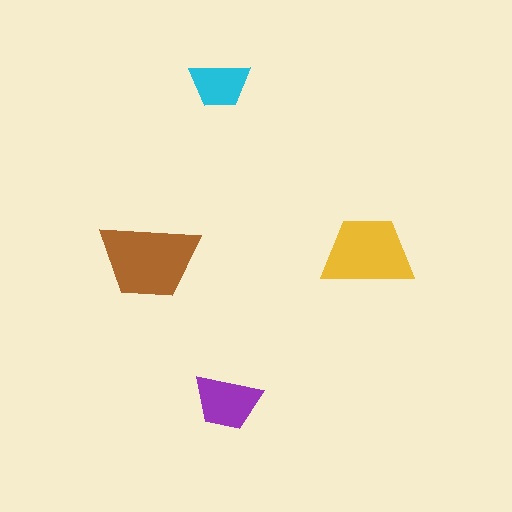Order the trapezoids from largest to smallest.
the brown one, the yellow one, the purple one, the cyan one.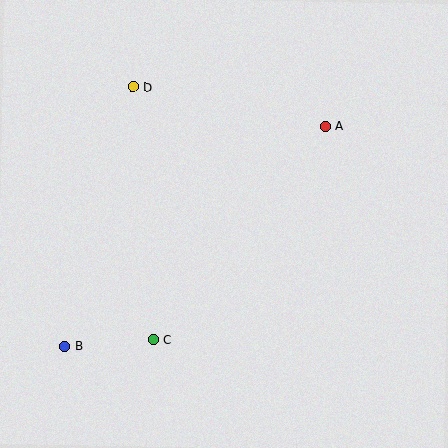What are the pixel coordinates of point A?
Point A is at (325, 126).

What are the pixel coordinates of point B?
Point B is at (65, 346).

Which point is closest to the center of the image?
Point C at (153, 340) is closest to the center.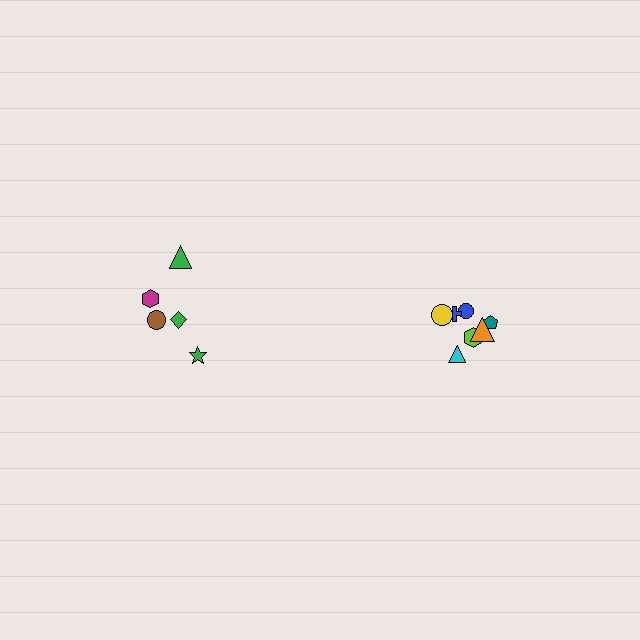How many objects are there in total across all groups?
There are 12 objects.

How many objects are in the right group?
There are 7 objects.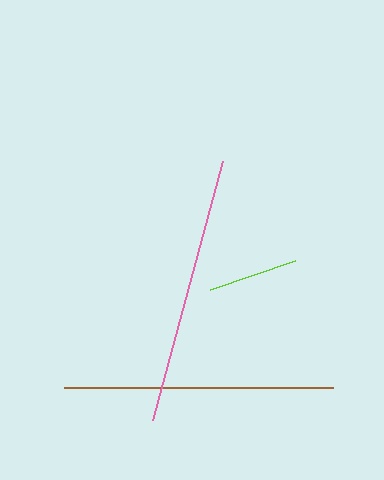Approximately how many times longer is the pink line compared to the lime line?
The pink line is approximately 3.0 times the length of the lime line.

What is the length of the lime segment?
The lime segment is approximately 90 pixels long.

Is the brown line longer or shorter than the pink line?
The brown line is longer than the pink line.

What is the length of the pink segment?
The pink segment is approximately 268 pixels long.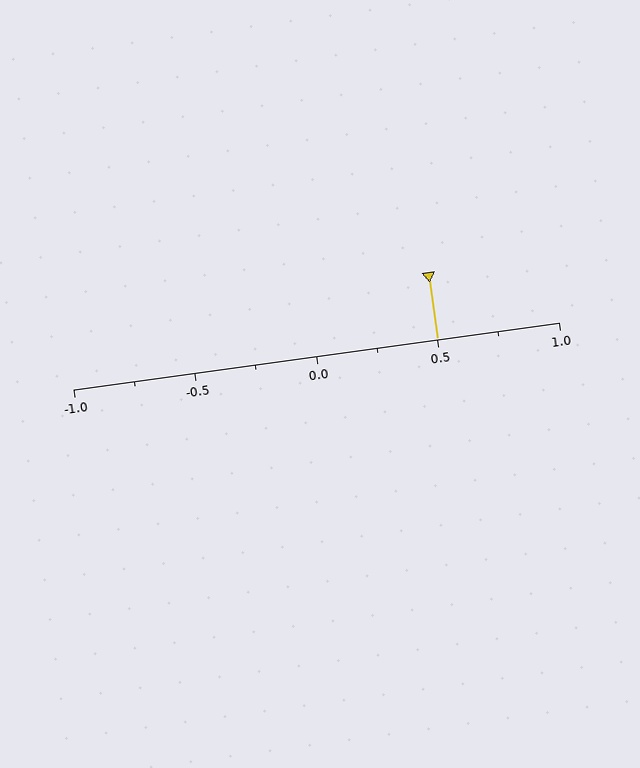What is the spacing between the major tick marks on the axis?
The major ticks are spaced 0.5 apart.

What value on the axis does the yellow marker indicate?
The marker indicates approximately 0.5.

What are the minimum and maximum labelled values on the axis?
The axis runs from -1.0 to 1.0.